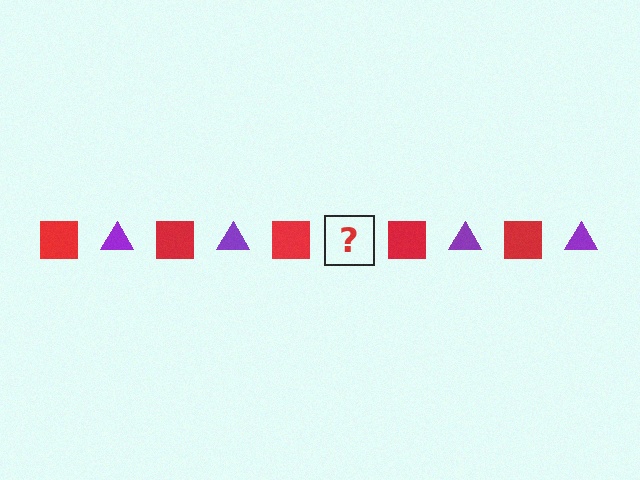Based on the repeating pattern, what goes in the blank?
The blank should be a purple triangle.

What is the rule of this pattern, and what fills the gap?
The rule is that the pattern alternates between red square and purple triangle. The gap should be filled with a purple triangle.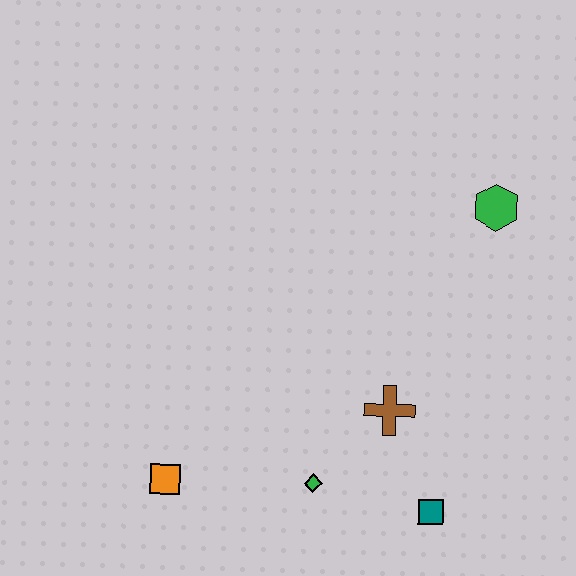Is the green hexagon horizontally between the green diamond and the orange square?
No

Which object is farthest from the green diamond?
The green hexagon is farthest from the green diamond.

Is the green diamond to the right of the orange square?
Yes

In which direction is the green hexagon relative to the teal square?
The green hexagon is above the teal square.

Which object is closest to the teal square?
The brown cross is closest to the teal square.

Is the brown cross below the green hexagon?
Yes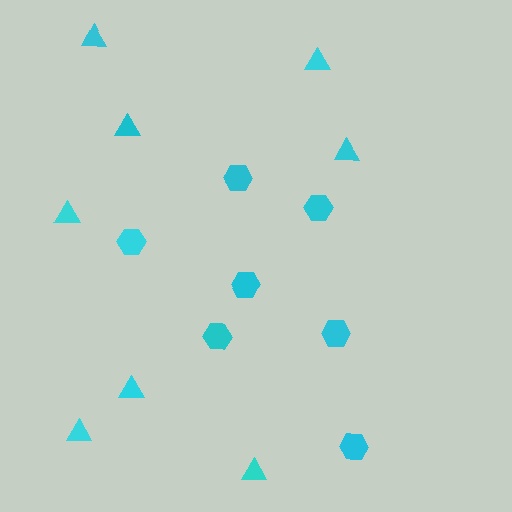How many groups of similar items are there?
There are 2 groups: one group of hexagons (7) and one group of triangles (8).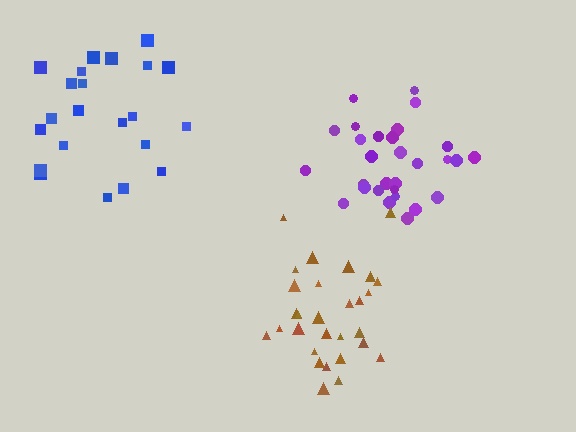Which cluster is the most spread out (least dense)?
Blue.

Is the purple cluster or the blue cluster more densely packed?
Purple.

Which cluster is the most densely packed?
Brown.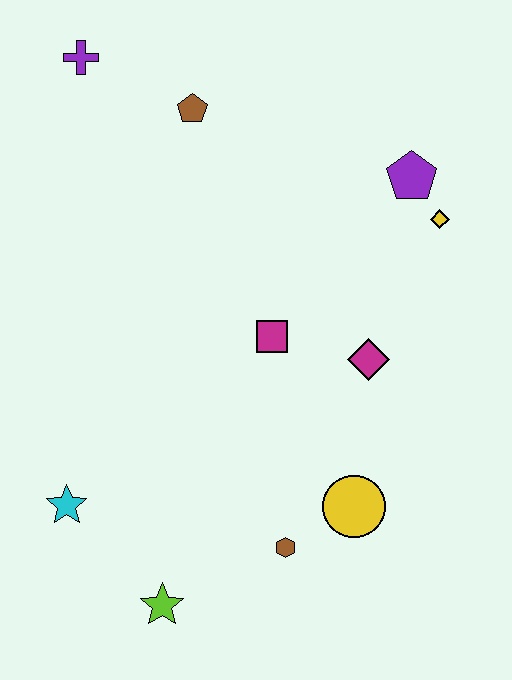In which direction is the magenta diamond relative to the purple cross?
The magenta diamond is below the purple cross.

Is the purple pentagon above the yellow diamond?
Yes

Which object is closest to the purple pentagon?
The yellow diamond is closest to the purple pentagon.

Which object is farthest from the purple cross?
The lime star is farthest from the purple cross.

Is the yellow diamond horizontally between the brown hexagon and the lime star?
No